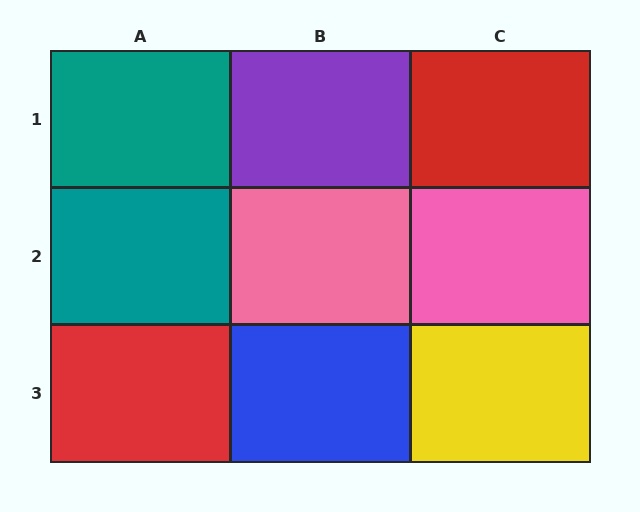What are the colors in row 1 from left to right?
Teal, purple, red.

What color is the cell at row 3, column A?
Red.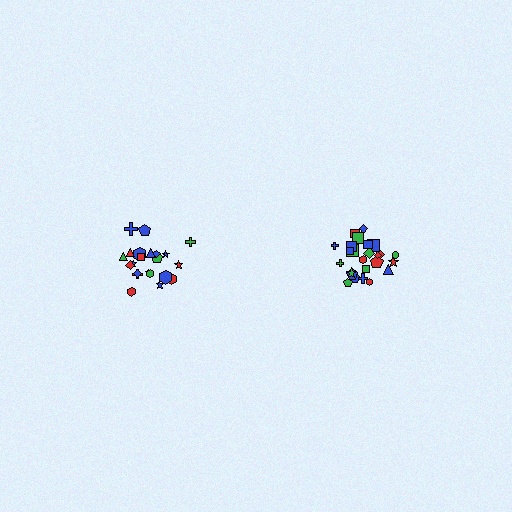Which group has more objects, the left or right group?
The right group.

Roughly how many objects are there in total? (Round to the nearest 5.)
Roughly 45 objects in total.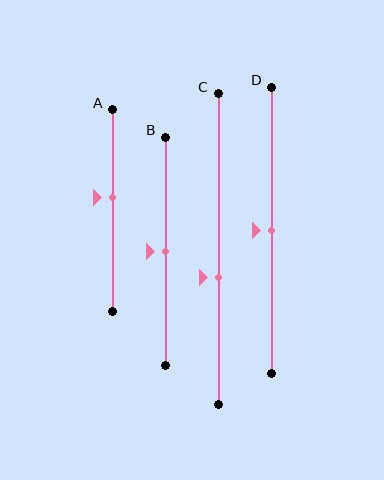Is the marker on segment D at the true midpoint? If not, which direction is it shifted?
Yes, the marker on segment D is at the true midpoint.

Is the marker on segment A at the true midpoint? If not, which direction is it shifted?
No, the marker on segment A is shifted upward by about 6% of the segment length.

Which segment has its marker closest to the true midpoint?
Segment B has its marker closest to the true midpoint.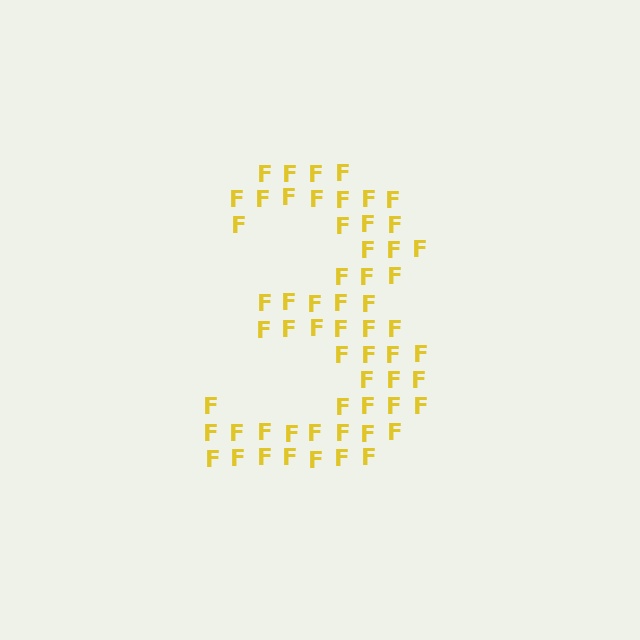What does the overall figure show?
The overall figure shows the digit 3.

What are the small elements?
The small elements are letter F's.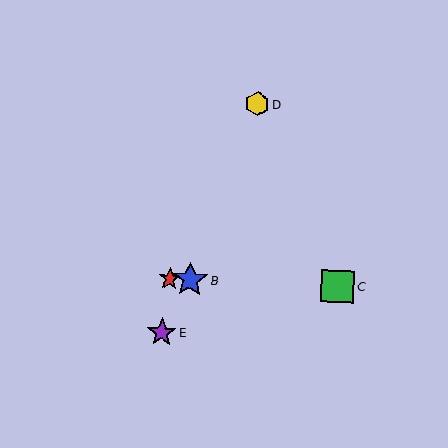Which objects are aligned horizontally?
Objects A, B, C are aligned horizontally.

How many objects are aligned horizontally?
3 objects (A, B, C) are aligned horizontally.